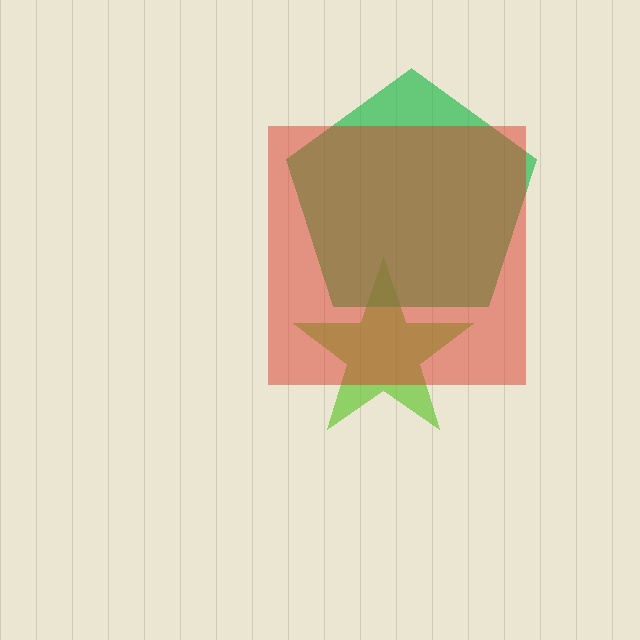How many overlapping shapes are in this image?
There are 3 overlapping shapes in the image.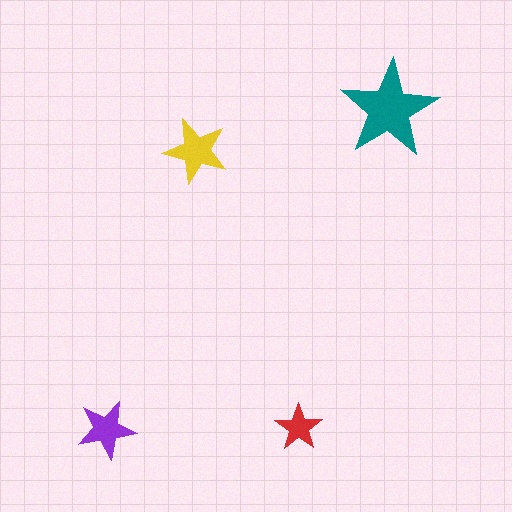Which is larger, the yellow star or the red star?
The yellow one.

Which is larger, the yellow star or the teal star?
The teal one.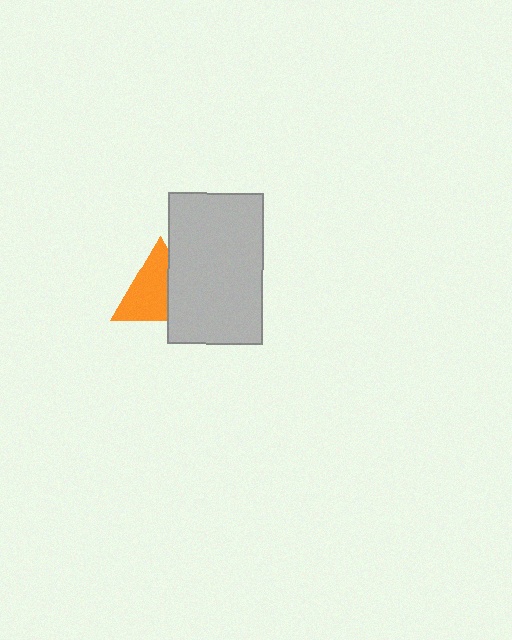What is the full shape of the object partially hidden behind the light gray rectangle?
The partially hidden object is an orange triangle.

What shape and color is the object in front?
The object in front is a light gray rectangle.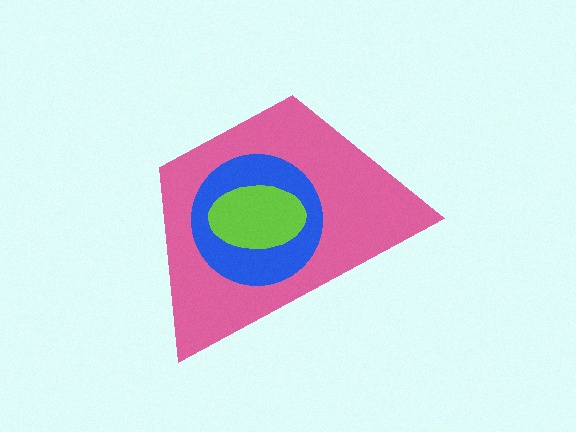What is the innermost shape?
The lime ellipse.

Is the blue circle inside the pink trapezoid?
Yes.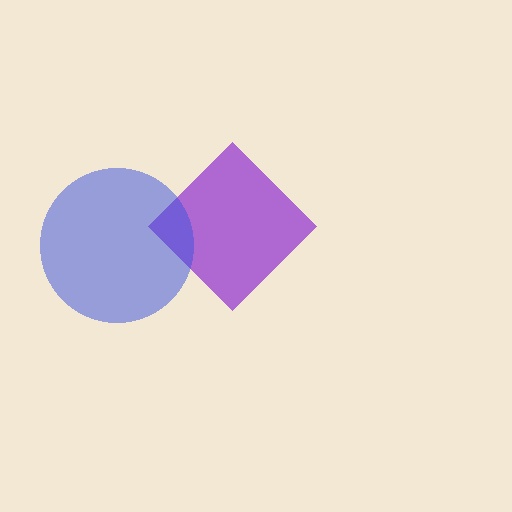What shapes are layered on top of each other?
The layered shapes are: a purple diamond, a blue circle.